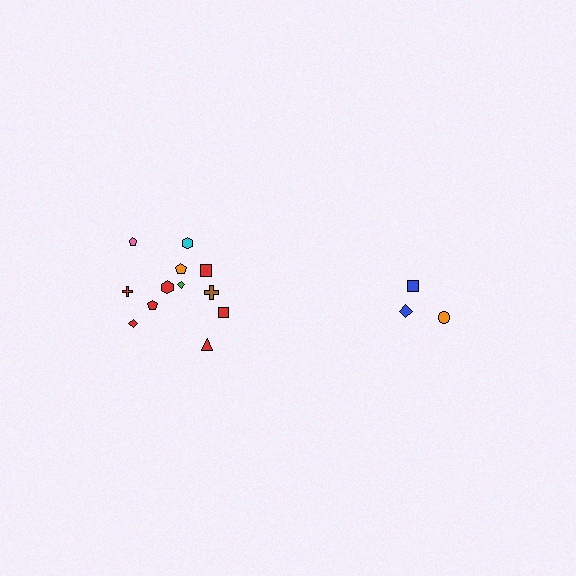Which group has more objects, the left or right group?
The left group.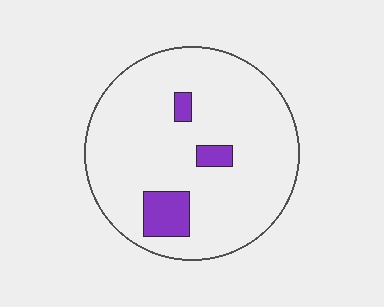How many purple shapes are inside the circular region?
3.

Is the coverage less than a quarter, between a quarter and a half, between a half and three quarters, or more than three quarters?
Less than a quarter.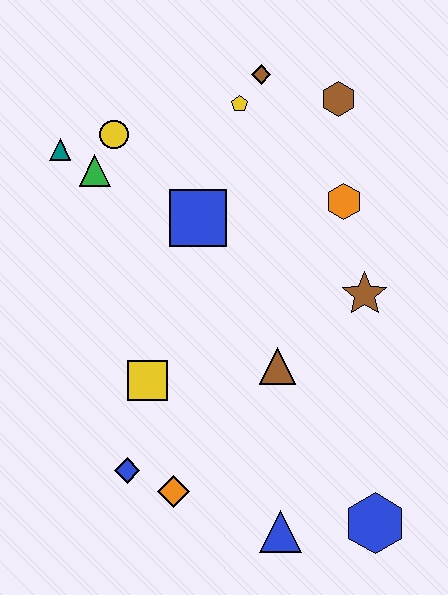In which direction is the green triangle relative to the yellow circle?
The green triangle is below the yellow circle.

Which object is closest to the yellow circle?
The green triangle is closest to the yellow circle.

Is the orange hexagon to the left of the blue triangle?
No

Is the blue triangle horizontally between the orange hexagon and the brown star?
No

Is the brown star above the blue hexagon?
Yes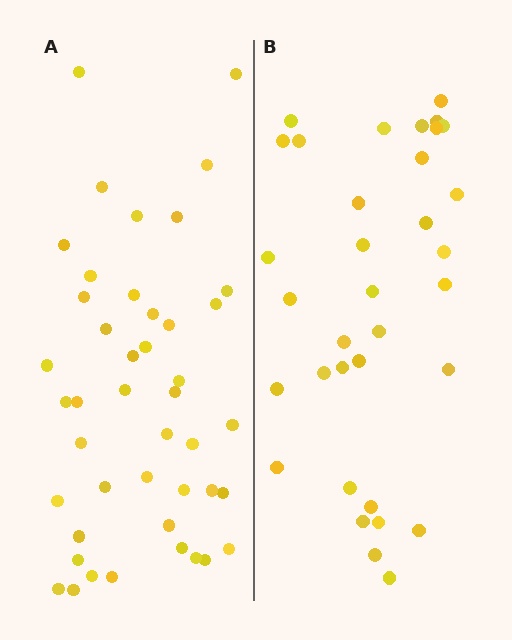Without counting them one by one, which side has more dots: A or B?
Region A (the left region) has more dots.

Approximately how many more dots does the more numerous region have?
Region A has roughly 10 or so more dots than region B.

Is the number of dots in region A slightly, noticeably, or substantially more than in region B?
Region A has noticeably more, but not dramatically so. The ratio is roughly 1.3 to 1.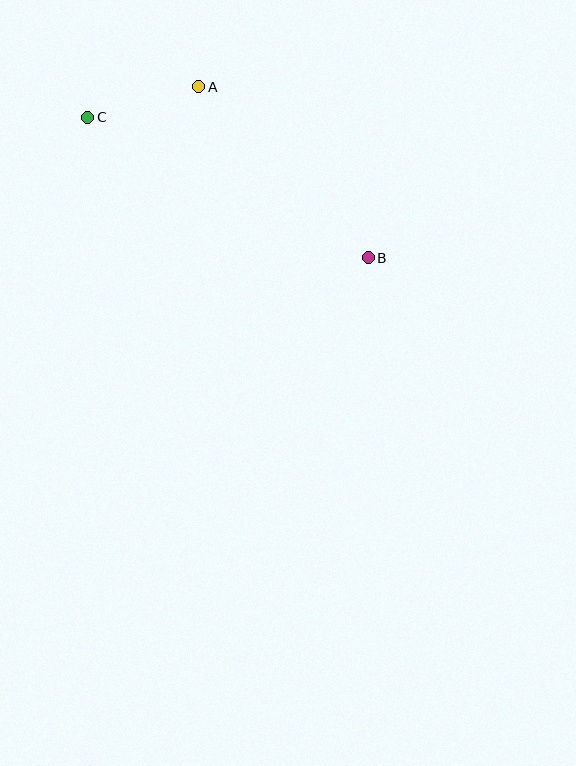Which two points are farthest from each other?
Points B and C are farthest from each other.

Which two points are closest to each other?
Points A and C are closest to each other.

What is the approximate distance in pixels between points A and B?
The distance between A and B is approximately 241 pixels.